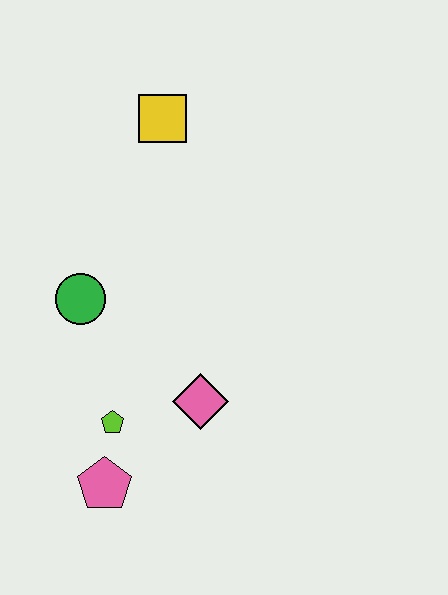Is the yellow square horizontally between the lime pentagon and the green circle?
No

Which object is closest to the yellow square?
The green circle is closest to the yellow square.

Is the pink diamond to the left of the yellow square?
No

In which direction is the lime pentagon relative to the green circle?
The lime pentagon is below the green circle.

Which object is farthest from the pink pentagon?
The yellow square is farthest from the pink pentagon.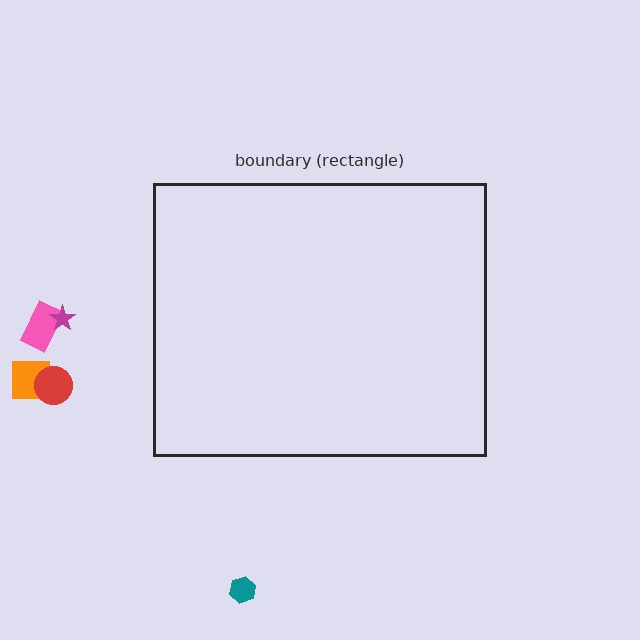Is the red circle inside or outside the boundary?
Outside.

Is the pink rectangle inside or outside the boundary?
Outside.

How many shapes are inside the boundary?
0 inside, 5 outside.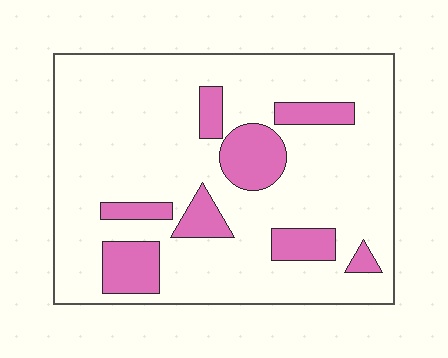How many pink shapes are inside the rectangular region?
8.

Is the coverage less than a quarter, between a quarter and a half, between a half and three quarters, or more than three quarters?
Less than a quarter.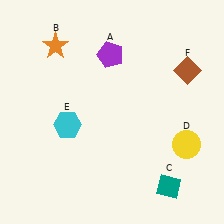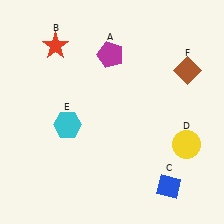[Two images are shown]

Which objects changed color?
A changed from purple to magenta. B changed from orange to red. C changed from teal to blue.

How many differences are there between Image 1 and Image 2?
There are 3 differences between the two images.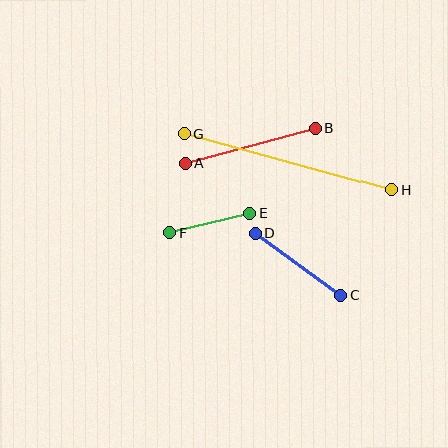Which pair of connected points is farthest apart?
Points G and H are farthest apart.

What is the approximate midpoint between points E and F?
The midpoint is at approximately (210, 223) pixels.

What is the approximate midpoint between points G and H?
The midpoint is at approximately (288, 162) pixels.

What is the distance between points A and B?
The distance is approximately 134 pixels.